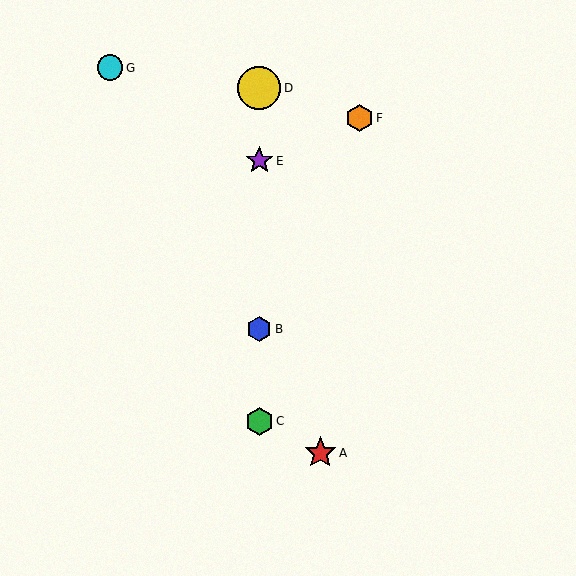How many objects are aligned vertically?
4 objects (B, C, D, E) are aligned vertically.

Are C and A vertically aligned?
No, C is at x≈259 and A is at x≈320.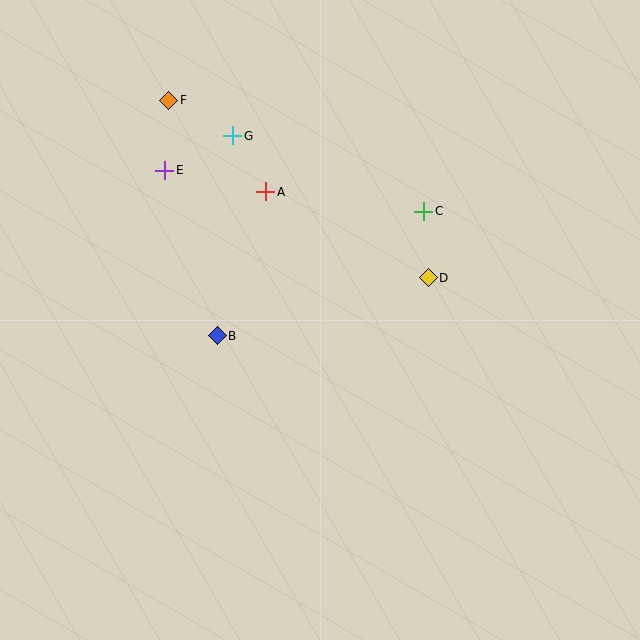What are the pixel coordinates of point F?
Point F is at (169, 100).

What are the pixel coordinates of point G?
Point G is at (233, 136).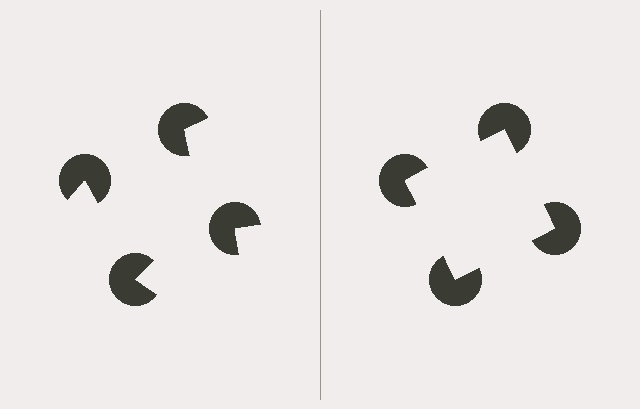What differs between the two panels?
The pac-man discs are positioned identically on both sides; only the wedge orientations differ. On the right they align to a square; on the left they are misaligned.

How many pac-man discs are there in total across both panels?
8 — 4 on each side.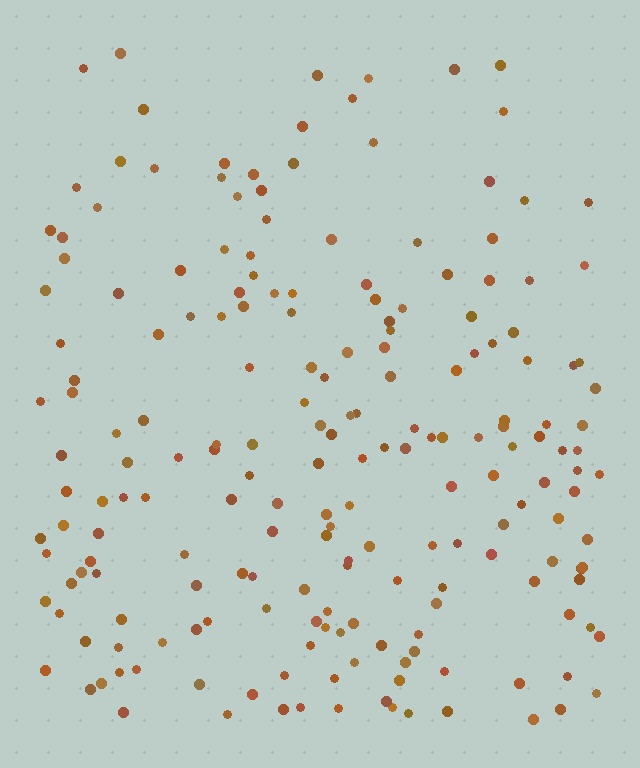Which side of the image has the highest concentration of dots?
The bottom.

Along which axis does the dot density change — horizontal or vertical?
Vertical.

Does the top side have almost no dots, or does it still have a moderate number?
Still a moderate number, just noticeably fewer than the bottom.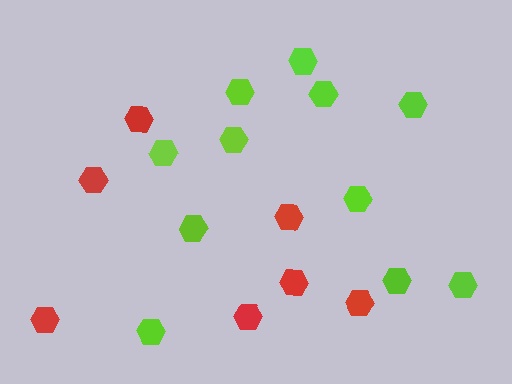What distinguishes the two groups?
There are 2 groups: one group of lime hexagons (11) and one group of red hexagons (7).